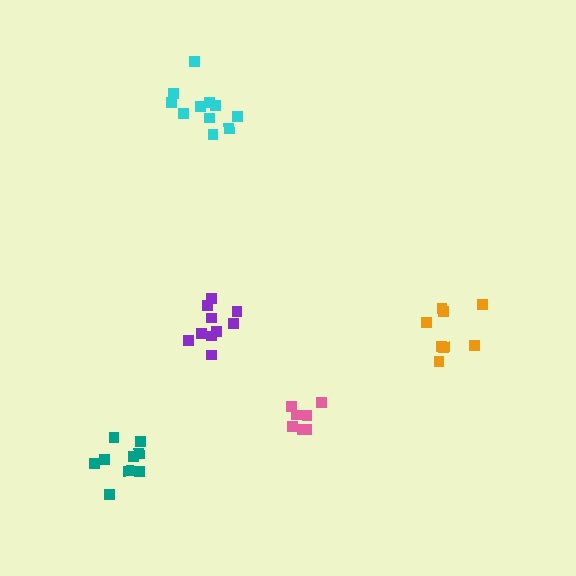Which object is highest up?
The cyan cluster is topmost.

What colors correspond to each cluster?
The clusters are colored: orange, pink, cyan, teal, purple.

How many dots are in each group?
Group 1: 9 dots, Group 2: 7 dots, Group 3: 11 dots, Group 4: 9 dots, Group 5: 10 dots (46 total).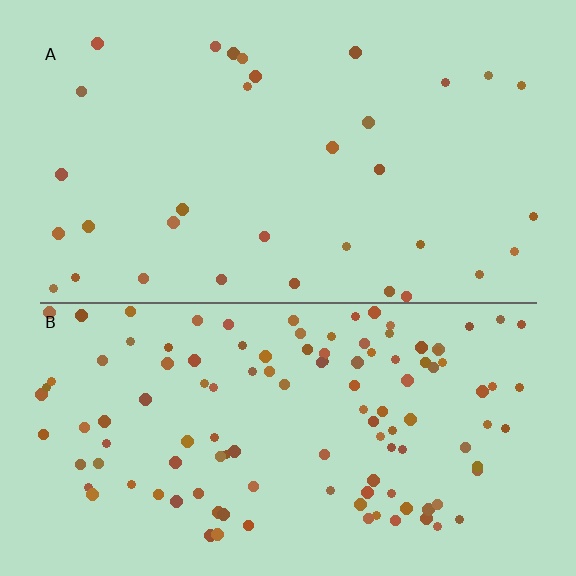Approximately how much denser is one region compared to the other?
Approximately 3.6× — region B over region A.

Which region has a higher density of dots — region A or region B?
B (the bottom).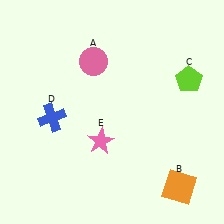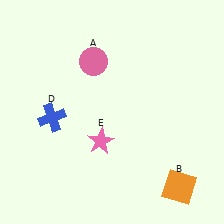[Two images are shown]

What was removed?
The lime pentagon (C) was removed in Image 2.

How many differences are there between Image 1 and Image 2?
There is 1 difference between the two images.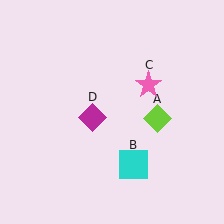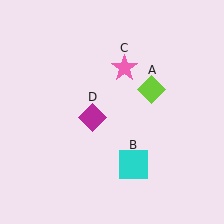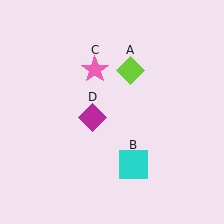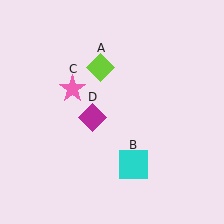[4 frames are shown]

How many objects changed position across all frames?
2 objects changed position: lime diamond (object A), pink star (object C).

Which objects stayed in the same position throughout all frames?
Cyan square (object B) and magenta diamond (object D) remained stationary.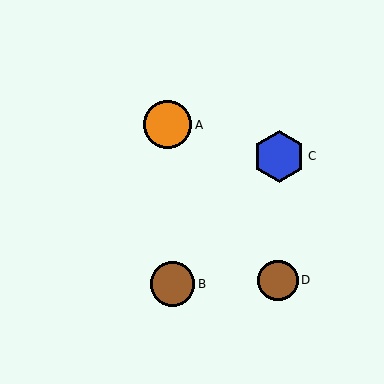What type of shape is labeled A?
Shape A is an orange circle.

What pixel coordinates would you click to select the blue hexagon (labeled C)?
Click at (279, 156) to select the blue hexagon C.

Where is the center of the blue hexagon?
The center of the blue hexagon is at (279, 156).